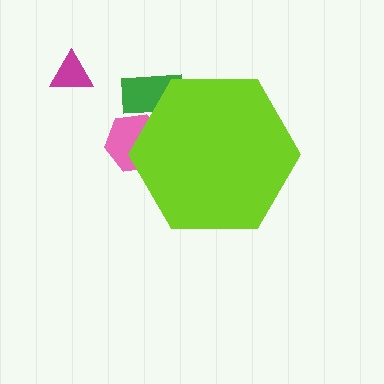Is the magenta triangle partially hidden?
No, the magenta triangle is fully visible.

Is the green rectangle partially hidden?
Yes, the green rectangle is partially hidden behind the lime hexagon.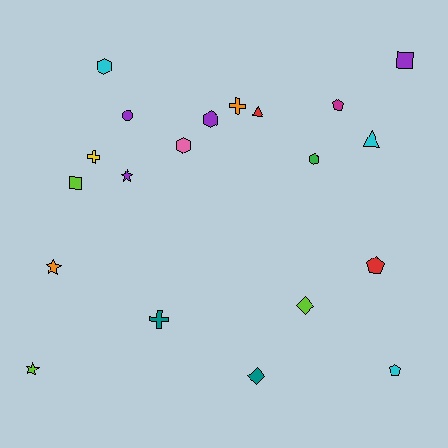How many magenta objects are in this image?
There is 1 magenta object.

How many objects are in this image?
There are 20 objects.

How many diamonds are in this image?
There are 2 diamonds.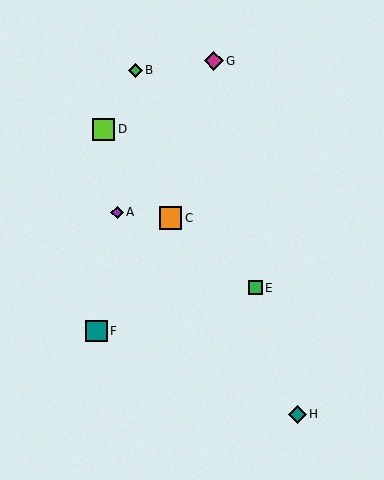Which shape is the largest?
The orange square (labeled C) is the largest.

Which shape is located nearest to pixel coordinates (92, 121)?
The lime square (labeled D) at (104, 129) is nearest to that location.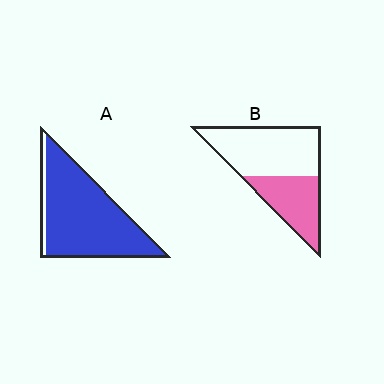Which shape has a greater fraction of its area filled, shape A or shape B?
Shape A.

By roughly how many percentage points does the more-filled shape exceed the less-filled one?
By roughly 50 percentage points (A over B).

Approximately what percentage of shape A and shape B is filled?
A is approximately 90% and B is approximately 40%.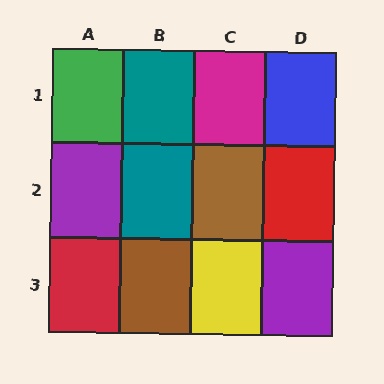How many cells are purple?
2 cells are purple.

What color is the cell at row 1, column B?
Teal.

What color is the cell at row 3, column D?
Purple.